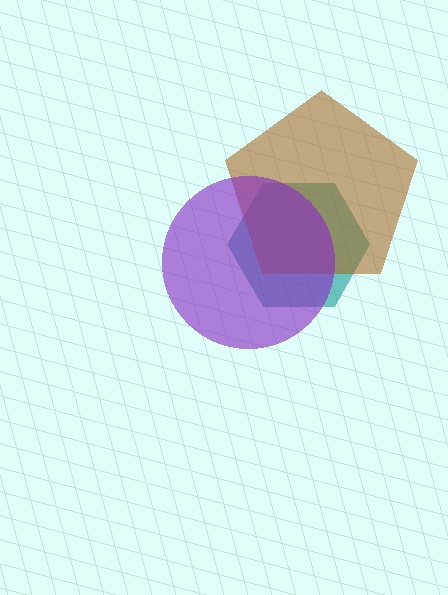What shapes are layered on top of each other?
The layered shapes are: a teal hexagon, a brown pentagon, a purple circle.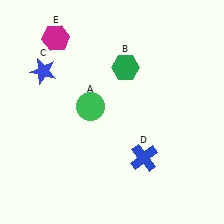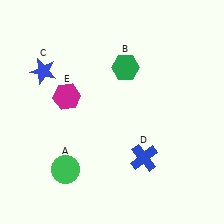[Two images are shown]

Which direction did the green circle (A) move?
The green circle (A) moved down.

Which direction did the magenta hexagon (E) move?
The magenta hexagon (E) moved down.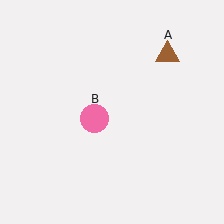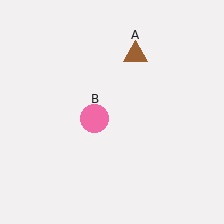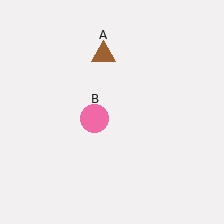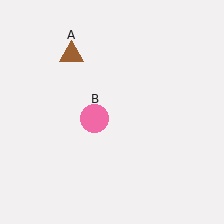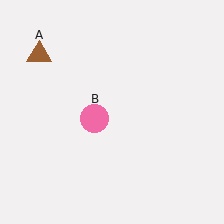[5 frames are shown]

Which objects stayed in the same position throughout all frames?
Pink circle (object B) remained stationary.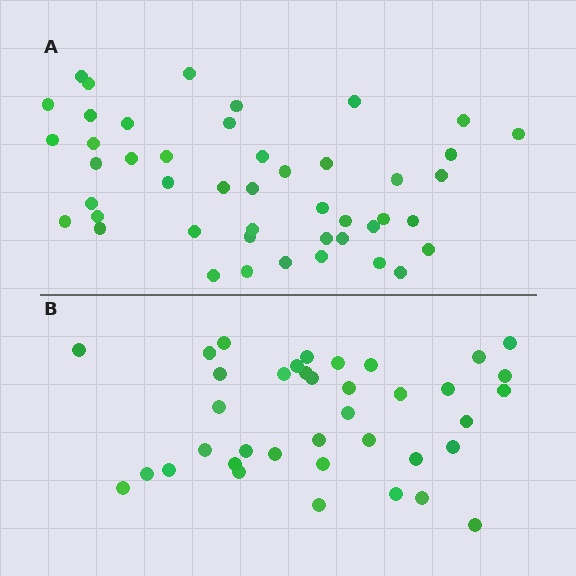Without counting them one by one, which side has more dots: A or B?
Region A (the top region) has more dots.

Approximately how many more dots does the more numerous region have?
Region A has roughly 8 or so more dots than region B.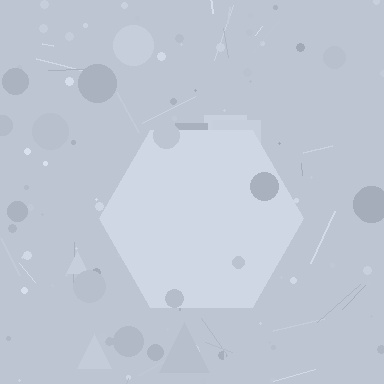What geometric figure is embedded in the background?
A hexagon is embedded in the background.